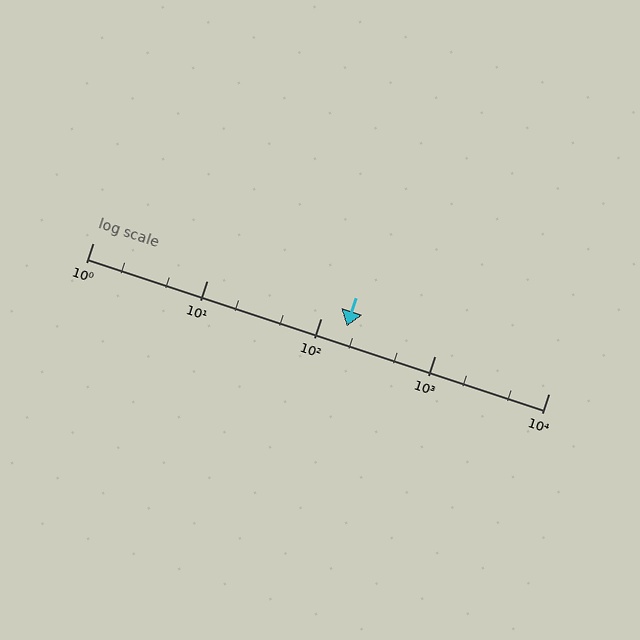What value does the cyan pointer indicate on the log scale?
The pointer indicates approximately 170.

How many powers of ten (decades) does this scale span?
The scale spans 4 decades, from 1 to 10000.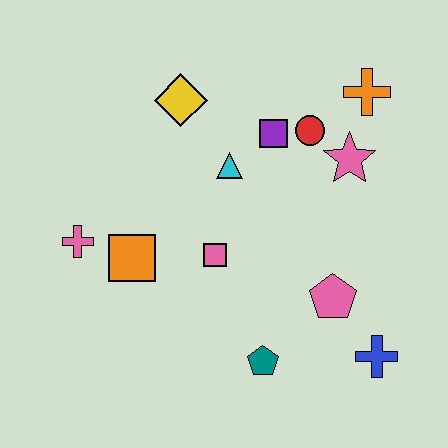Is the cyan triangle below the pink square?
No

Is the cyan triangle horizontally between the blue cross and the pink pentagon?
No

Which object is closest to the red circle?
The purple square is closest to the red circle.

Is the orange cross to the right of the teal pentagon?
Yes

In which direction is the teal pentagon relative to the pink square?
The teal pentagon is below the pink square.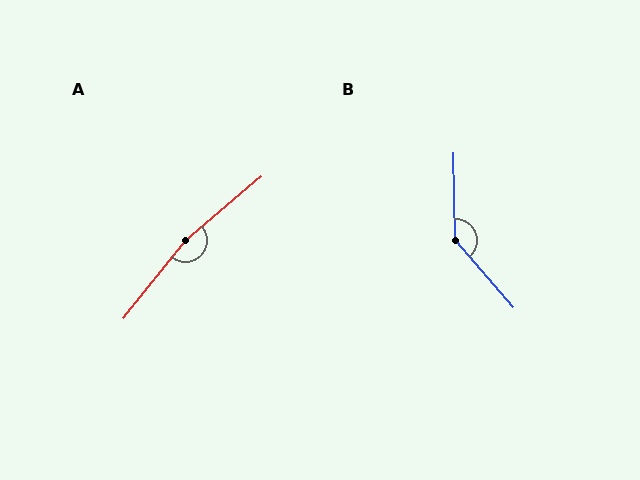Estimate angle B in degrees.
Approximately 140 degrees.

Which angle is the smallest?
B, at approximately 140 degrees.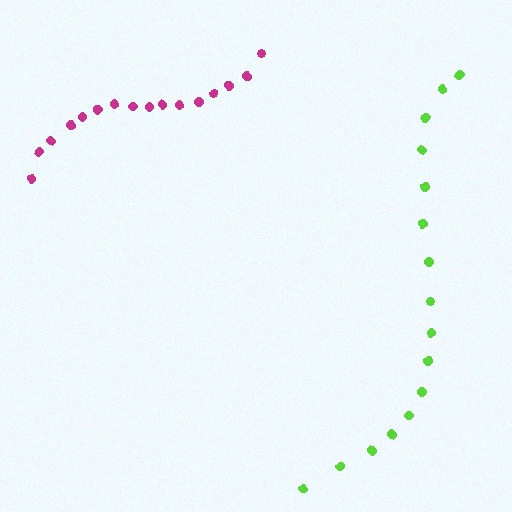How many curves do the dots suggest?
There are 2 distinct paths.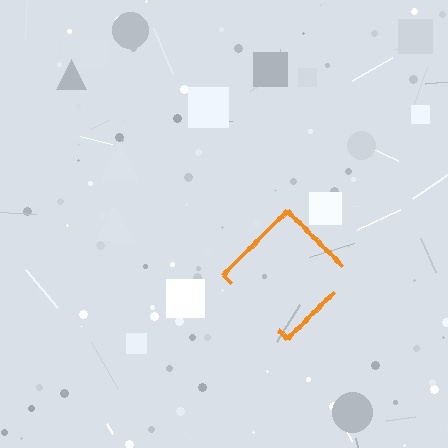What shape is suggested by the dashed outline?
The dashed outline suggests a diamond.